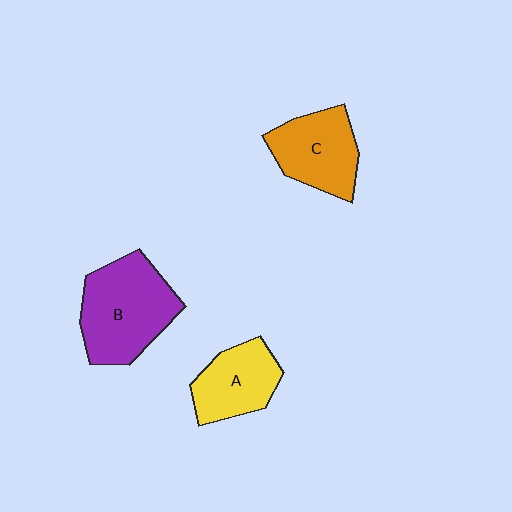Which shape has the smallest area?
Shape A (yellow).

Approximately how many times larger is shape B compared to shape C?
Approximately 1.4 times.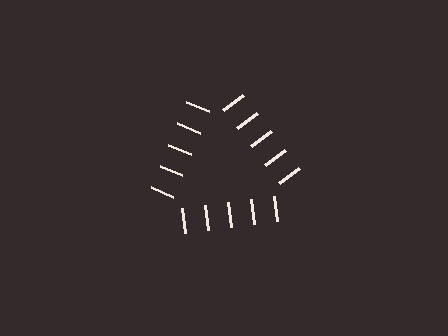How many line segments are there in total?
15 — 5 along each of the 3 edges.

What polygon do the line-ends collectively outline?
An illusory triangle — the line segments terminate on its edges but no continuous stroke is drawn.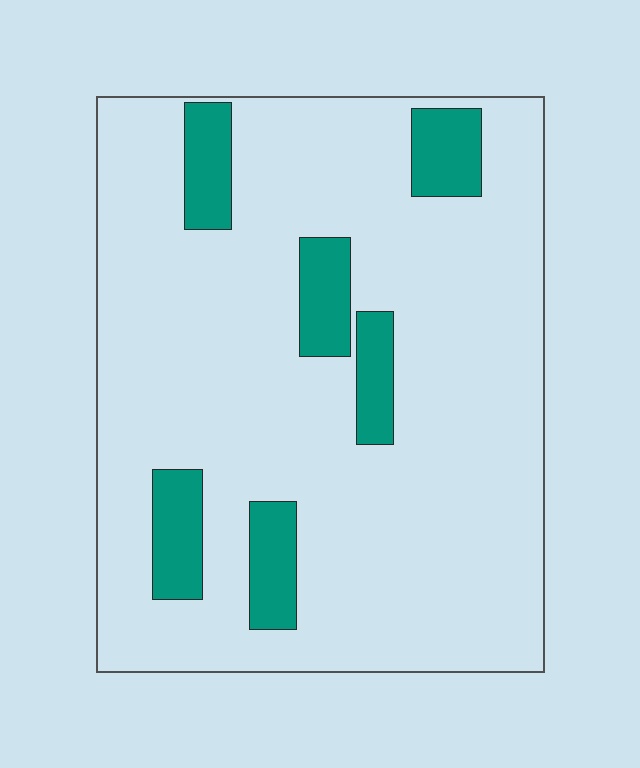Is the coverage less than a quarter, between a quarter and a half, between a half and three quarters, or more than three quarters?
Less than a quarter.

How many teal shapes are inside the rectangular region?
6.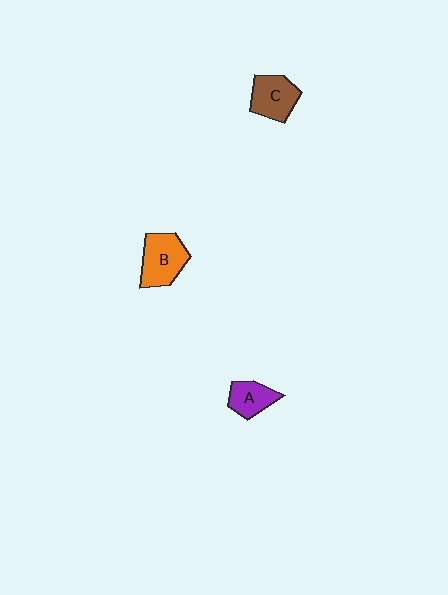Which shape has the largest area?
Shape B (orange).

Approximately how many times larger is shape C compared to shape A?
Approximately 1.3 times.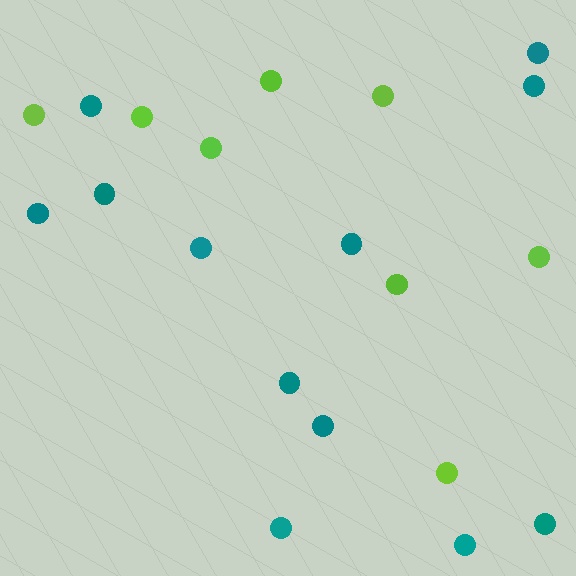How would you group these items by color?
There are 2 groups: one group of teal circles (12) and one group of lime circles (8).